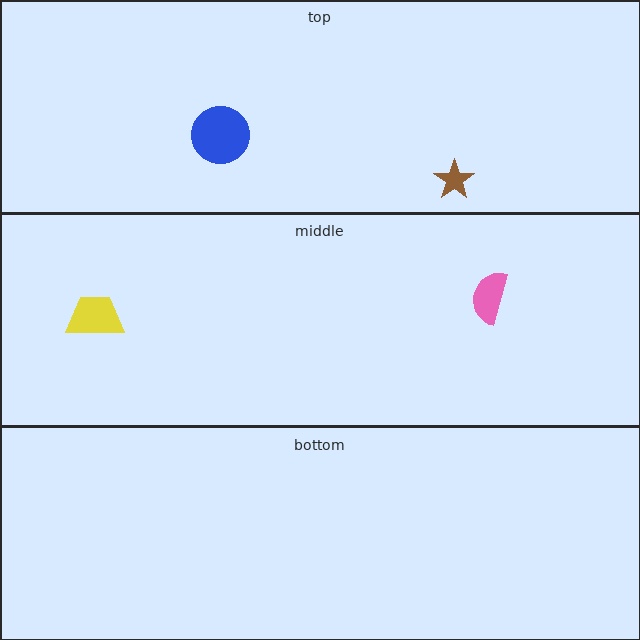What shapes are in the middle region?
The pink semicircle, the yellow trapezoid.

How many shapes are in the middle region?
2.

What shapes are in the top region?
The brown star, the blue circle.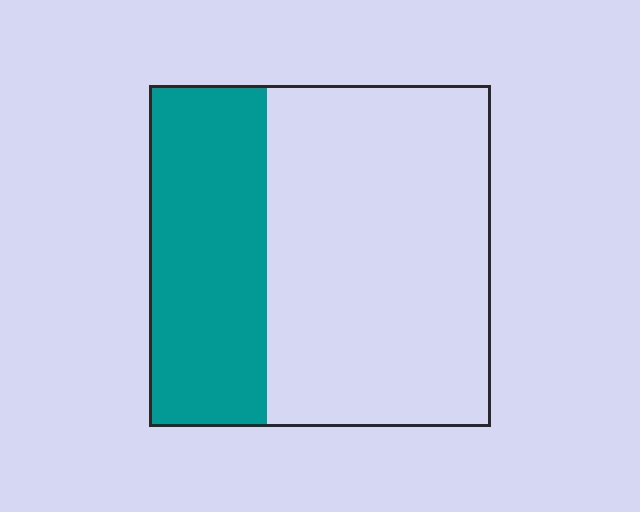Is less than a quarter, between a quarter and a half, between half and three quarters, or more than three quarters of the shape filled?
Between a quarter and a half.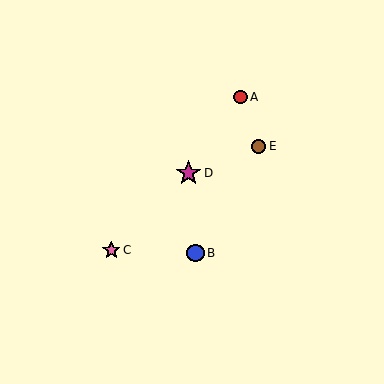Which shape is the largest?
The magenta star (labeled D) is the largest.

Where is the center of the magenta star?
The center of the magenta star is at (189, 173).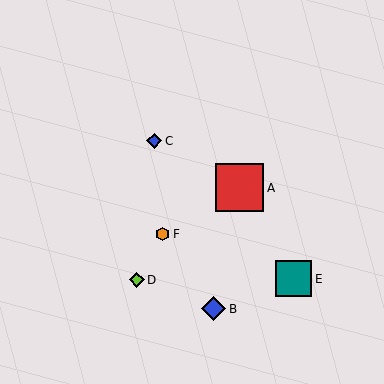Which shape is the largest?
The red square (labeled A) is the largest.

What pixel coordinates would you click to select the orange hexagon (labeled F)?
Click at (163, 234) to select the orange hexagon F.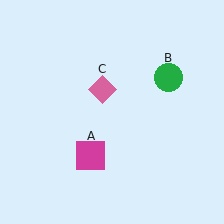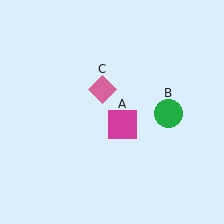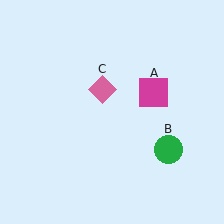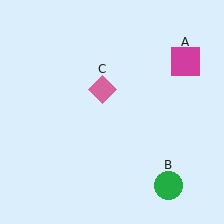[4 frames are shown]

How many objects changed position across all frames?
2 objects changed position: magenta square (object A), green circle (object B).